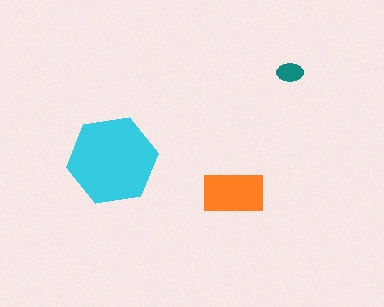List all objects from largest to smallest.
The cyan hexagon, the orange rectangle, the teal ellipse.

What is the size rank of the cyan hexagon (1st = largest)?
1st.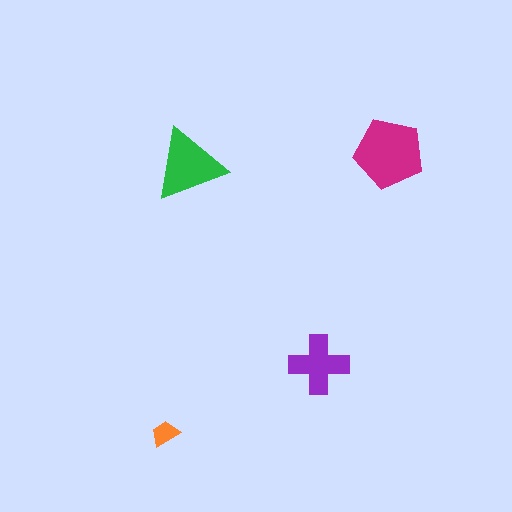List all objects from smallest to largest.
The orange trapezoid, the purple cross, the green triangle, the magenta pentagon.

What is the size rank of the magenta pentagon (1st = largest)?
1st.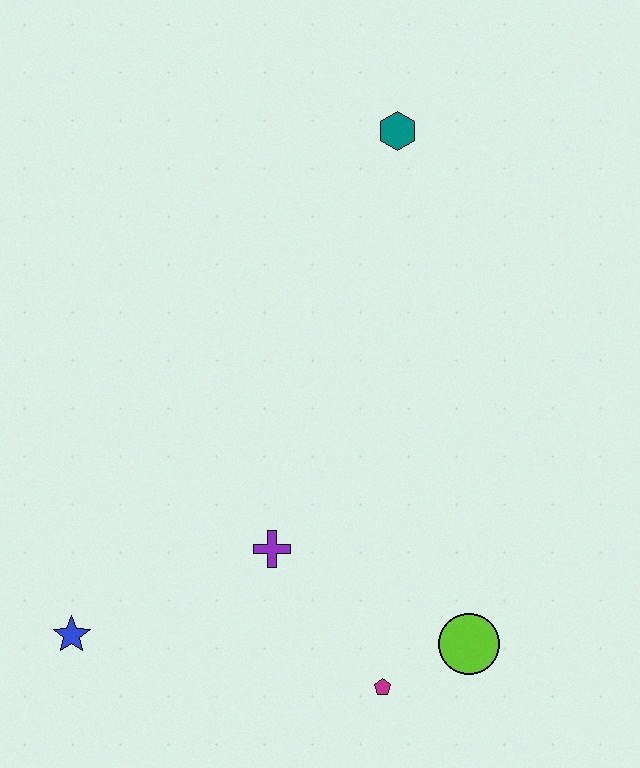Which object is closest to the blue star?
The purple cross is closest to the blue star.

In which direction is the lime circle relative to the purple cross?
The lime circle is to the right of the purple cross.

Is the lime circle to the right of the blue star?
Yes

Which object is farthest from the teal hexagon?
The blue star is farthest from the teal hexagon.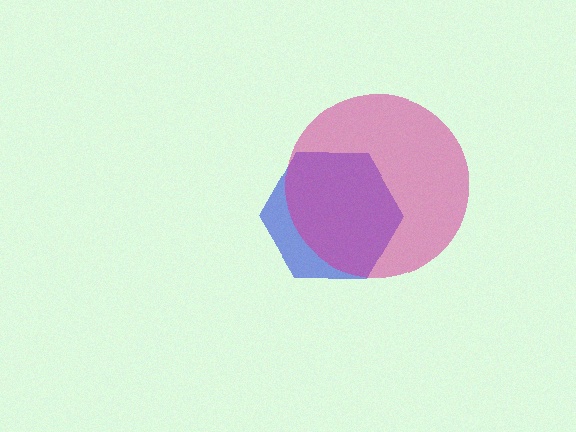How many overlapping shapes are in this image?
There are 2 overlapping shapes in the image.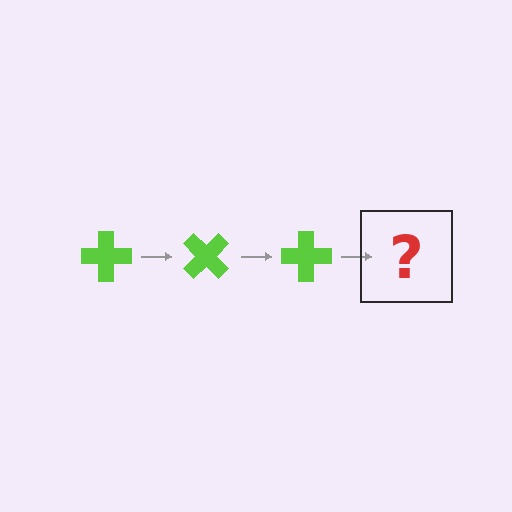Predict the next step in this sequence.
The next step is a lime cross rotated 135 degrees.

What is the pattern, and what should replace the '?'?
The pattern is that the cross rotates 45 degrees each step. The '?' should be a lime cross rotated 135 degrees.